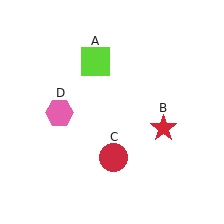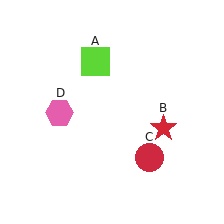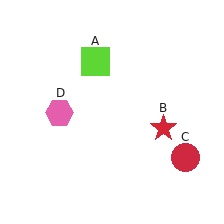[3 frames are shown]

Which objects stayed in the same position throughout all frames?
Lime square (object A) and red star (object B) and pink hexagon (object D) remained stationary.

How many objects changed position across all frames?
1 object changed position: red circle (object C).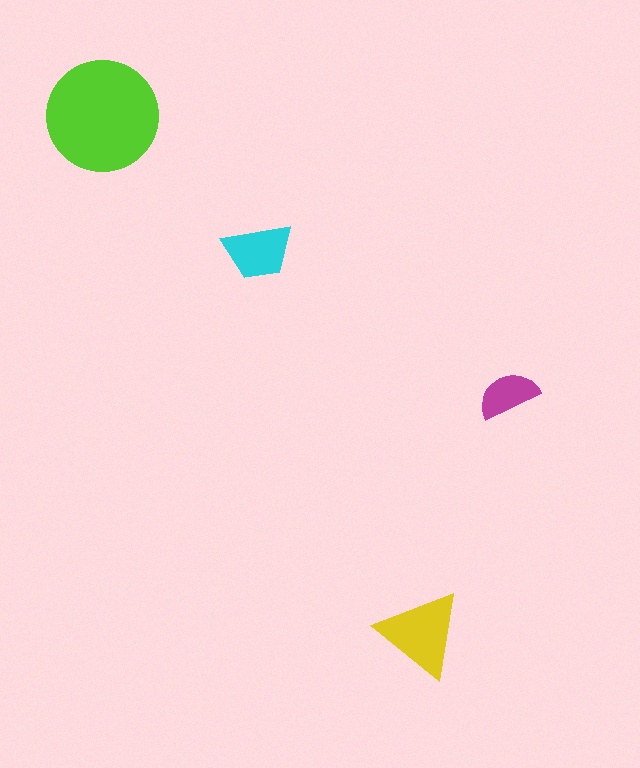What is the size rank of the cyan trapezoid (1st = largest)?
3rd.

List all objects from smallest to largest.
The magenta semicircle, the cyan trapezoid, the yellow triangle, the lime circle.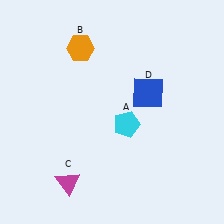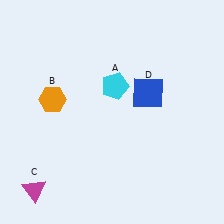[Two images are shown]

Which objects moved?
The objects that moved are: the cyan pentagon (A), the orange hexagon (B), the magenta triangle (C).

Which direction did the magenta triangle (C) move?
The magenta triangle (C) moved left.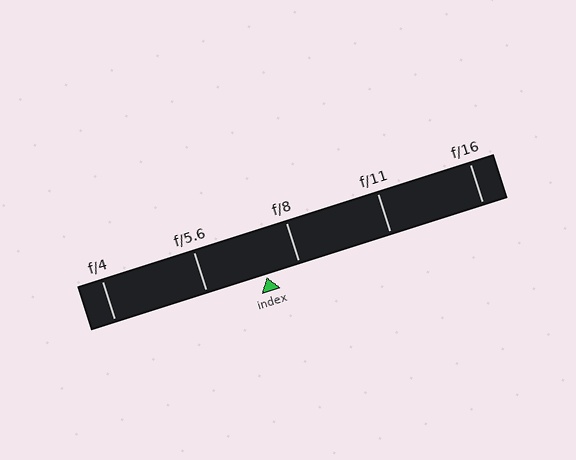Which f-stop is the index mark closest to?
The index mark is closest to f/8.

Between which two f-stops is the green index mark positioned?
The index mark is between f/5.6 and f/8.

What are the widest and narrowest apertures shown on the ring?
The widest aperture shown is f/4 and the narrowest is f/16.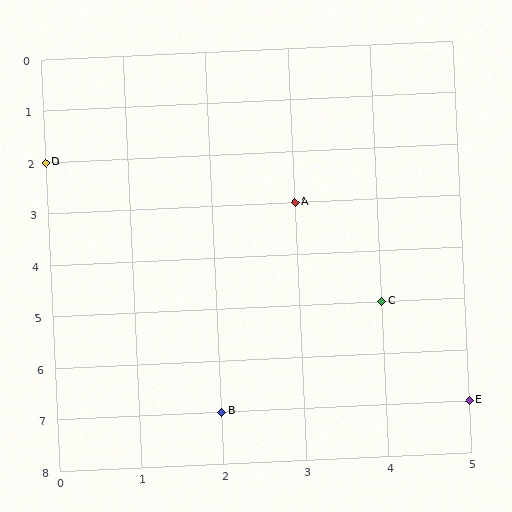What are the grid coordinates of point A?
Point A is at grid coordinates (3, 3).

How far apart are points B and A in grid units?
Points B and A are 1 column and 4 rows apart (about 4.1 grid units diagonally).